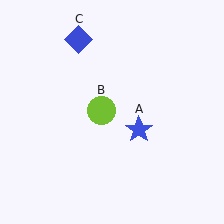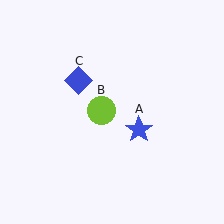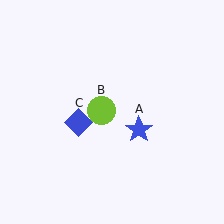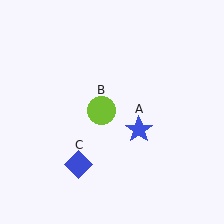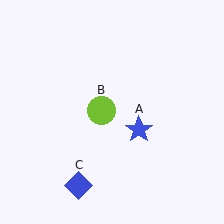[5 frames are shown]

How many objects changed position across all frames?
1 object changed position: blue diamond (object C).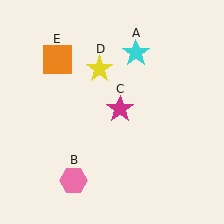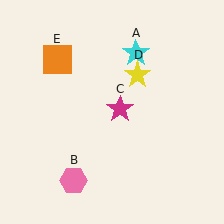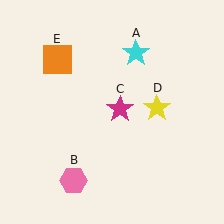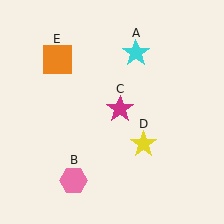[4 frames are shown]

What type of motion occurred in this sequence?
The yellow star (object D) rotated clockwise around the center of the scene.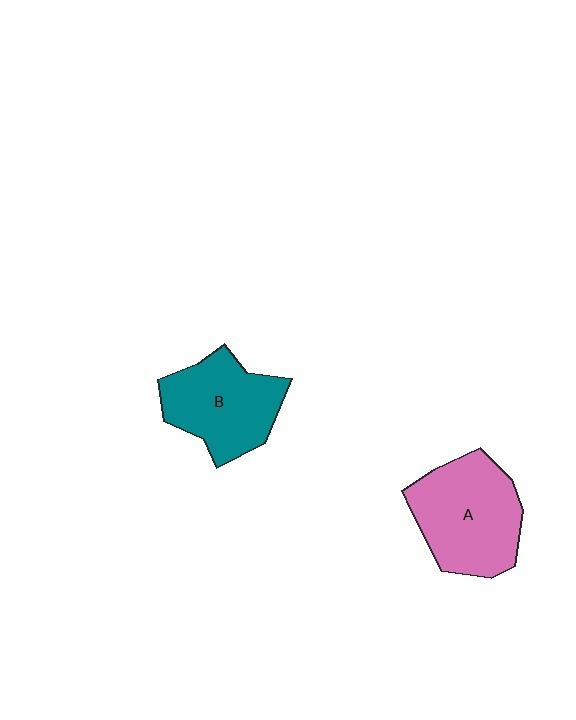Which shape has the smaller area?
Shape B (teal).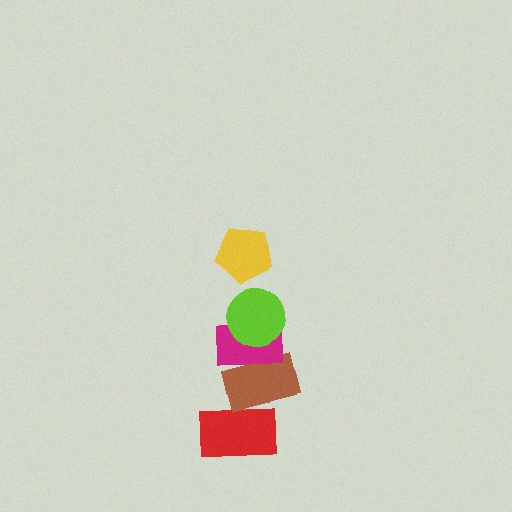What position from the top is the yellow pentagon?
The yellow pentagon is 1st from the top.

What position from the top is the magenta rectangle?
The magenta rectangle is 3rd from the top.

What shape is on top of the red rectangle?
The brown rectangle is on top of the red rectangle.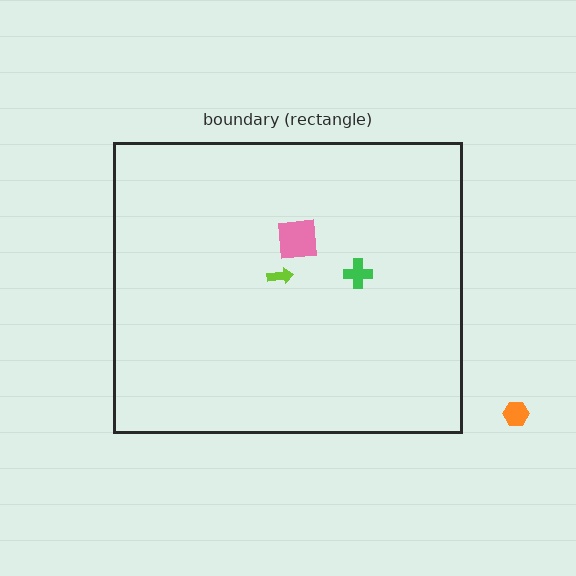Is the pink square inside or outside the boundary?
Inside.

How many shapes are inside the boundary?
3 inside, 1 outside.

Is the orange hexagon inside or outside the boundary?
Outside.